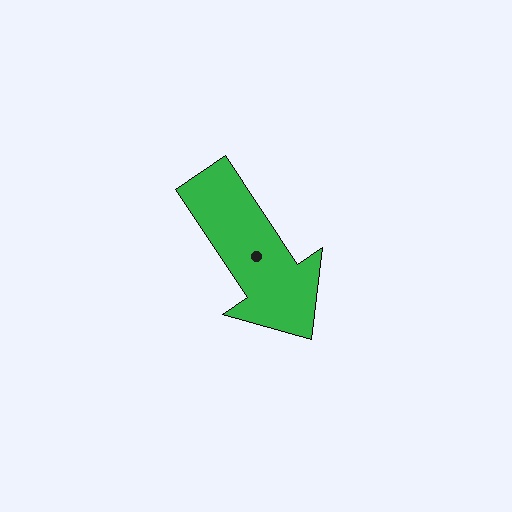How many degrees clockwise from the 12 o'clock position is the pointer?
Approximately 146 degrees.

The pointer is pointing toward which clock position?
Roughly 5 o'clock.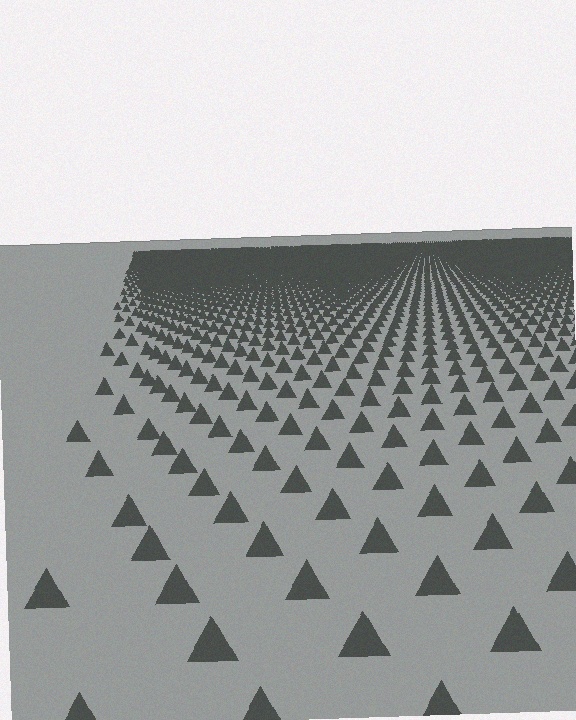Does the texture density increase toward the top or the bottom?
Density increases toward the top.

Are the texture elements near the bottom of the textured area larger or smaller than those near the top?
Larger. Near the bottom, elements are closer to the viewer and appear at a bigger on-screen size.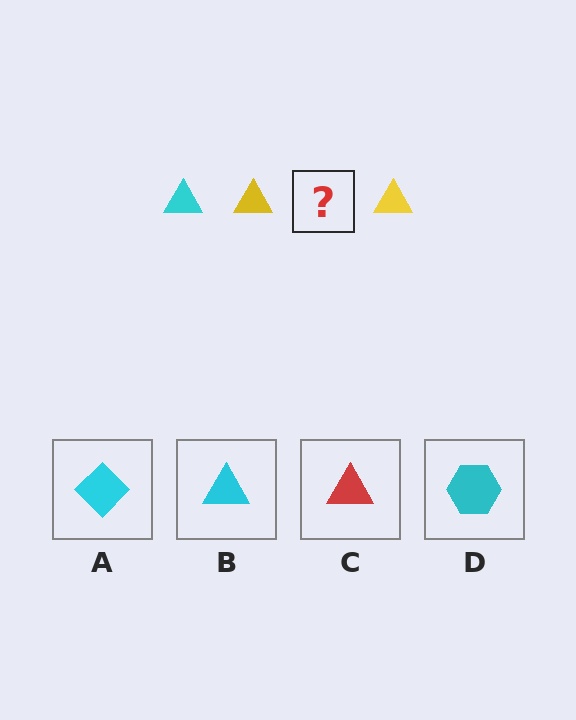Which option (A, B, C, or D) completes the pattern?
B.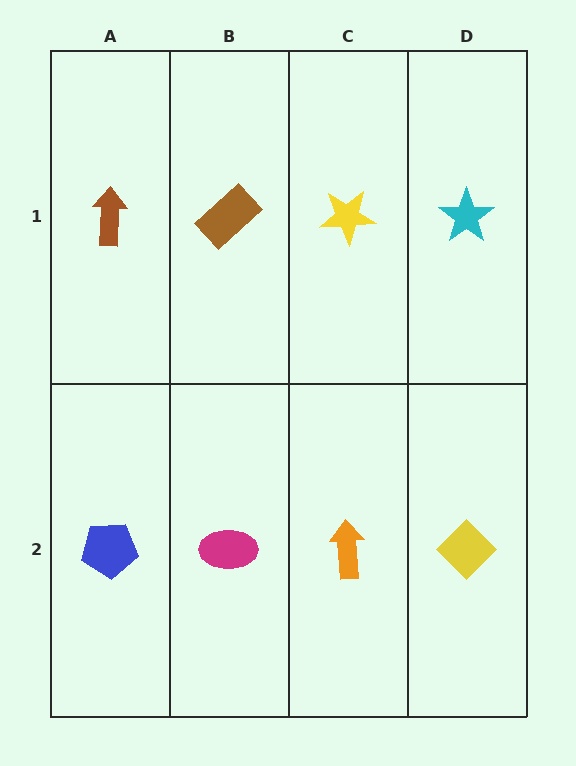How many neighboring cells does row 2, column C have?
3.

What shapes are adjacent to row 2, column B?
A brown rectangle (row 1, column B), a blue pentagon (row 2, column A), an orange arrow (row 2, column C).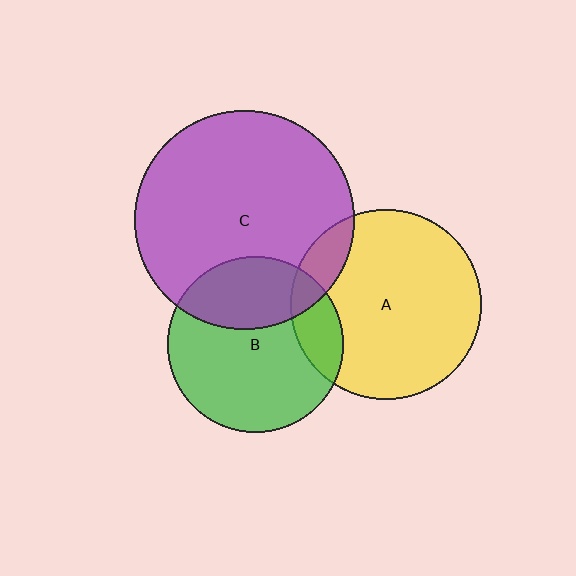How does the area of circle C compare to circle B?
Approximately 1.6 times.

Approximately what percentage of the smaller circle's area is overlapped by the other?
Approximately 15%.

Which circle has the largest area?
Circle C (purple).